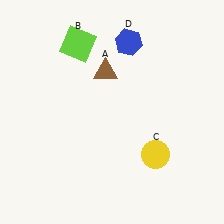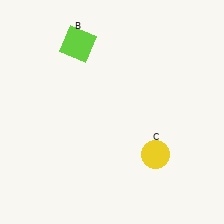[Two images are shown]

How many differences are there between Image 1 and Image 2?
There are 2 differences between the two images.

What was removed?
The brown triangle (A), the blue hexagon (D) were removed in Image 2.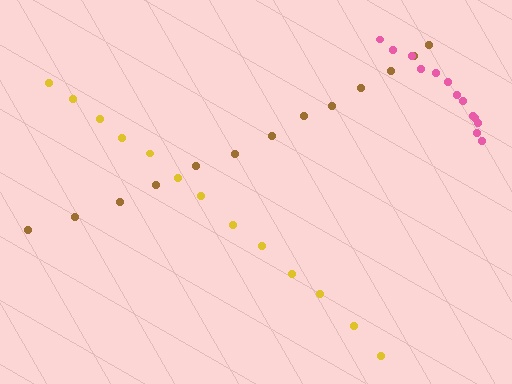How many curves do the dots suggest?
There are 3 distinct paths.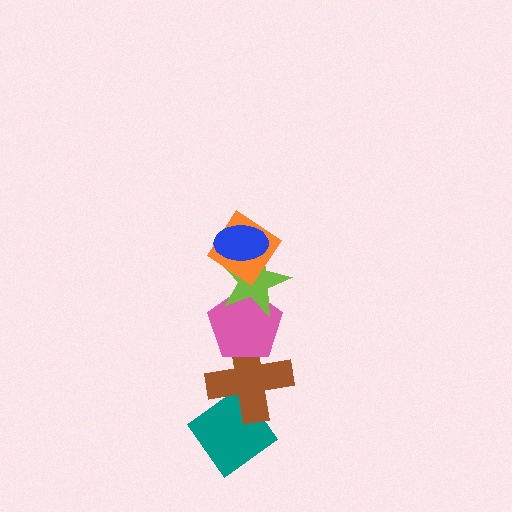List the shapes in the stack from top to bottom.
From top to bottom: the blue ellipse, the orange diamond, the lime star, the pink pentagon, the brown cross, the teal diamond.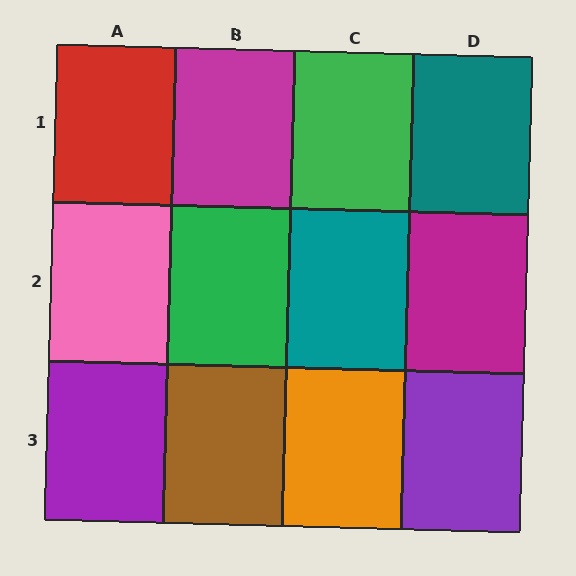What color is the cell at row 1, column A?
Red.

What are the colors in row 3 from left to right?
Purple, brown, orange, purple.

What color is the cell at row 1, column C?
Green.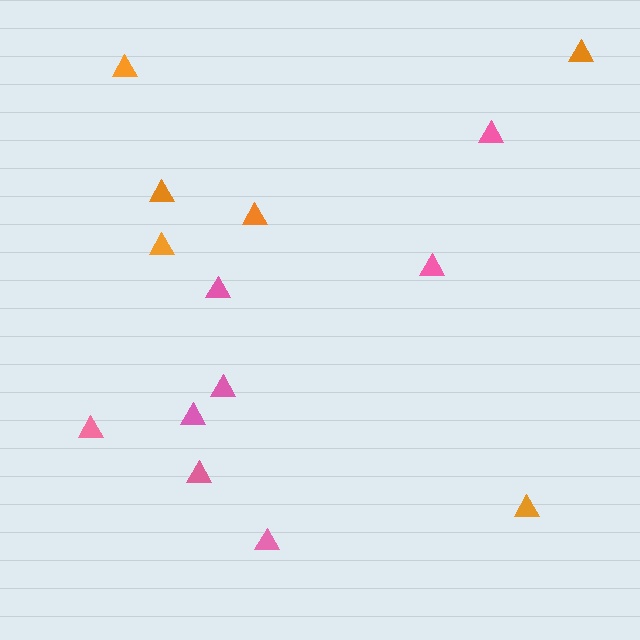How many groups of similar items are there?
There are 2 groups: one group of orange triangles (6) and one group of pink triangles (8).